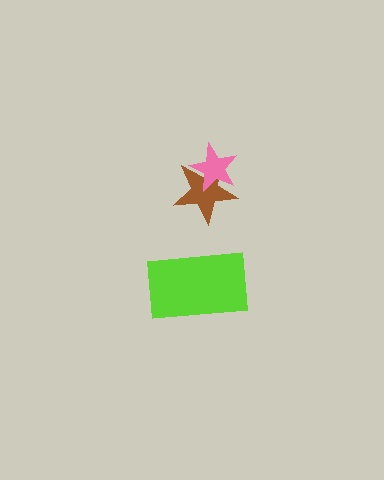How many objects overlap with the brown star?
1 object overlaps with the brown star.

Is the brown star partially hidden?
Yes, it is partially covered by another shape.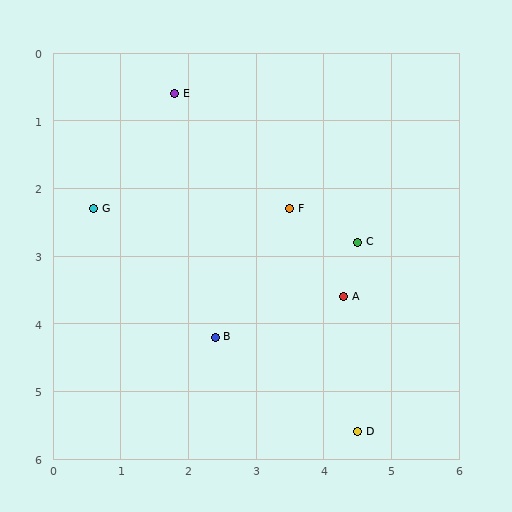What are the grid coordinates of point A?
Point A is at approximately (4.3, 3.6).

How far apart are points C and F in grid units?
Points C and F are about 1.1 grid units apart.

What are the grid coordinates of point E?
Point E is at approximately (1.8, 0.6).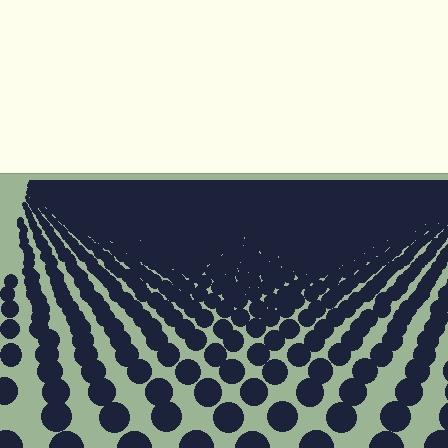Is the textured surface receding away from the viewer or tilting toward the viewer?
The surface is receding away from the viewer. Texture elements get smaller and denser toward the top.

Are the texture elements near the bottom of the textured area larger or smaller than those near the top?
Larger. Near the bottom, elements are closer to the viewer and appear at a bigger on-screen size.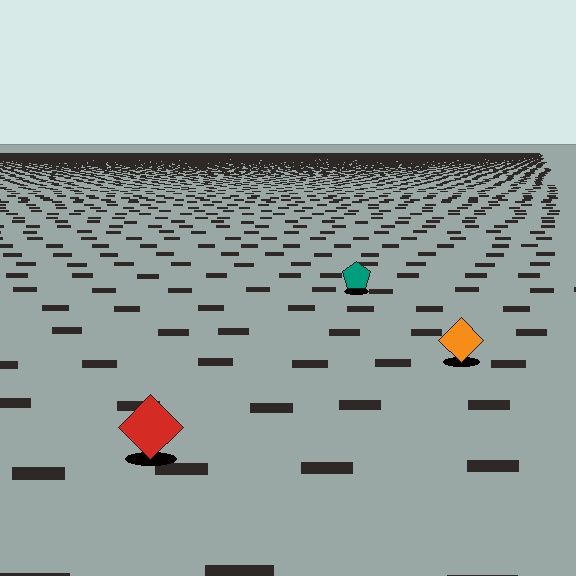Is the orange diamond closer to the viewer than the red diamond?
No. The red diamond is closer — you can tell from the texture gradient: the ground texture is coarser near it.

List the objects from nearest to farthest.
From nearest to farthest: the red diamond, the orange diamond, the teal pentagon.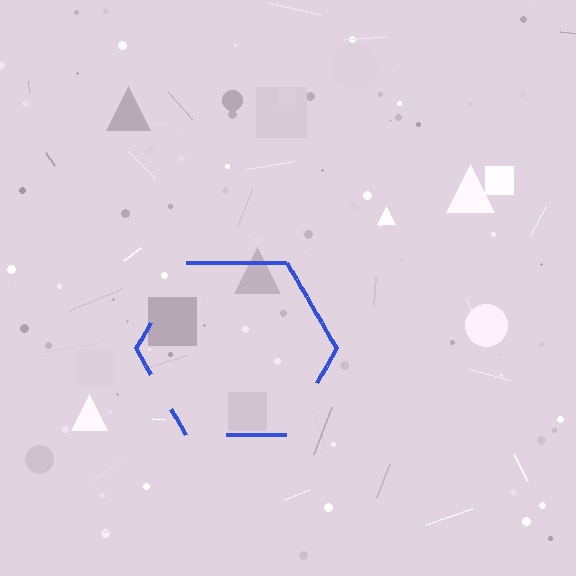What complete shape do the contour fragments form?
The contour fragments form a hexagon.